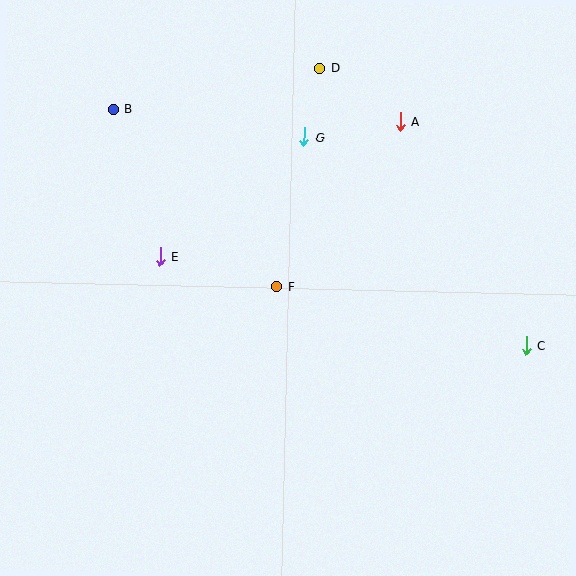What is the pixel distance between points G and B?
The distance between G and B is 193 pixels.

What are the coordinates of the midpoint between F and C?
The midpoint between F and C is at (401, 316).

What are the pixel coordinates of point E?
Point E is at (160, 257).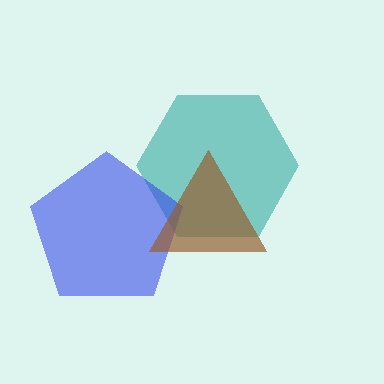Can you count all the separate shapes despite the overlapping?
Yes, there are 3 separate shapes.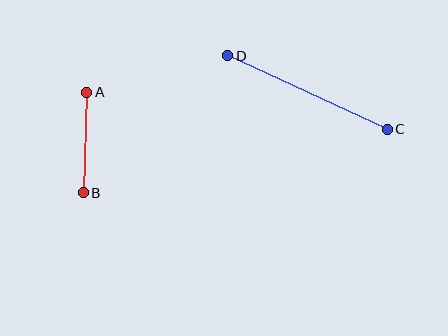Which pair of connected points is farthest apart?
Points C and D are farthest apart.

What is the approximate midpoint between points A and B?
The midpoint is at approximately (85, 142) pixels.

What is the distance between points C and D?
The distance is approximately 176 pixels.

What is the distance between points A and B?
The distance is approximately 101 pixels.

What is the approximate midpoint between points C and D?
The midpoint is at approximately (307, 92) pixels.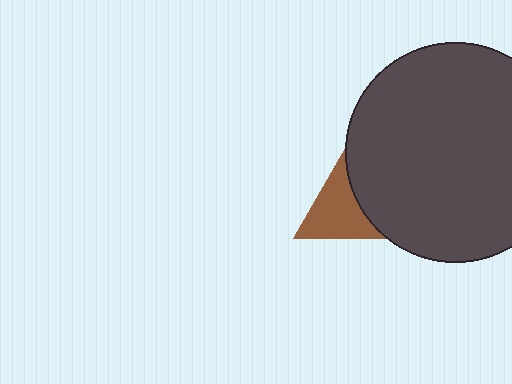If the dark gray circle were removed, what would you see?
You would see the complete brown triangle.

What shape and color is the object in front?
The object in front is a dark gray circle.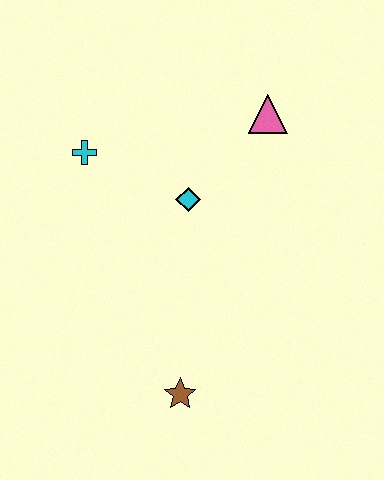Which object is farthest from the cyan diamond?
The brown star is farthest from the cyan diamond.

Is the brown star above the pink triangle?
No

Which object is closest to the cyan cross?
The cyan diamond is closest to the cyan cross.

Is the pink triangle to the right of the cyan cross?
Yes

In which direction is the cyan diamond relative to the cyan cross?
The cyan diamond is to the right of the cyan cross.